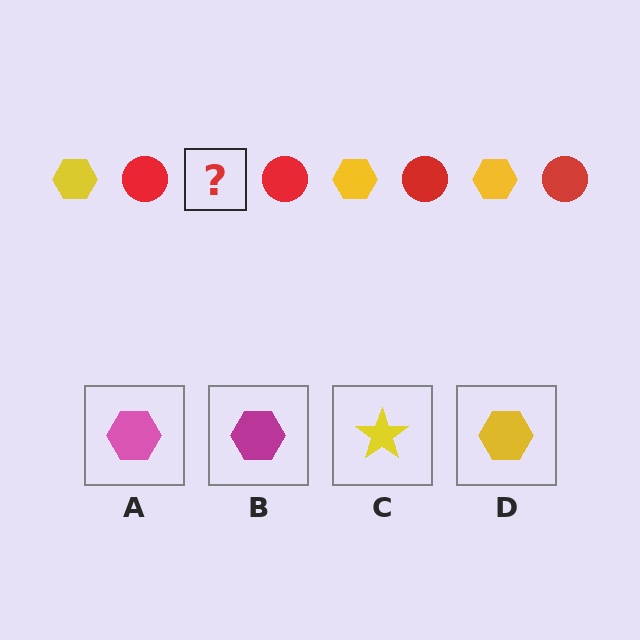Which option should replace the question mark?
Option D.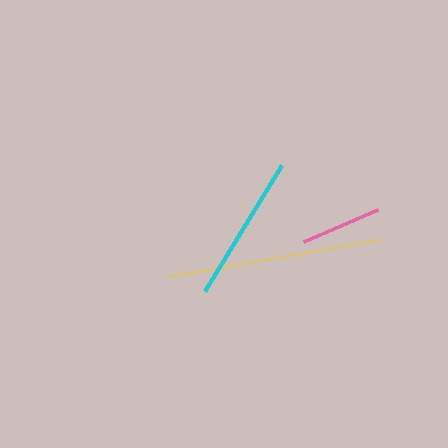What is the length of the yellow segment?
The yellow segment is approximately 215 pixels long.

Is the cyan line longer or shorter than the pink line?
The cyan line is longer than the pink line.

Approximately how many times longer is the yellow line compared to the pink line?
The yellow line is approximately 2.7 times the length of the pink line.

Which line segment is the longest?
The yellow line is the longest at approximately 215 pixels.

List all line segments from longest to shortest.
From longest to shortest: yellow, cyan, pink.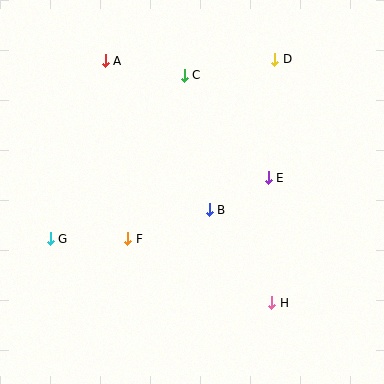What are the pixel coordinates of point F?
Point F is at (128, 239).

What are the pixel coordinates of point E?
Point E is at (268, 178).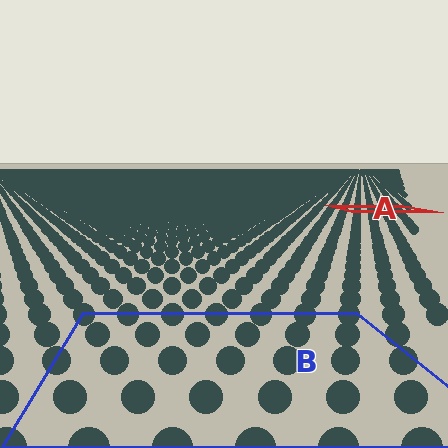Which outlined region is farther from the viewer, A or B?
Region A is farther from the viewer — the texture elements inside it appear smaller and more densely packed.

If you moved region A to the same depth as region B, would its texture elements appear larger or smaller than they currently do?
They would appear larger. At a closer depth, the same texture elements are projected at a bigger on-screen size.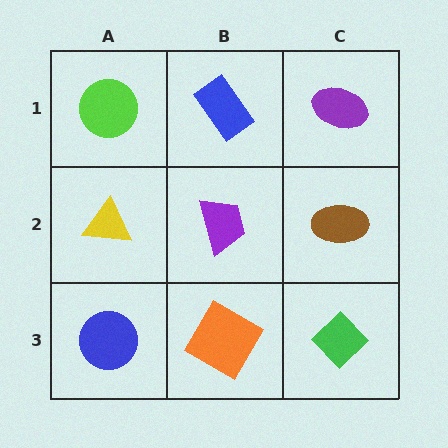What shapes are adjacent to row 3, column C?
A brown ellipse (row 2, column C), an orange diamond (row 3, column B).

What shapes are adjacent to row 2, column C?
A purple ellipse (row 1, column C), a green diamond (row 3, column C), a purple trapezoid (row 2, column B).